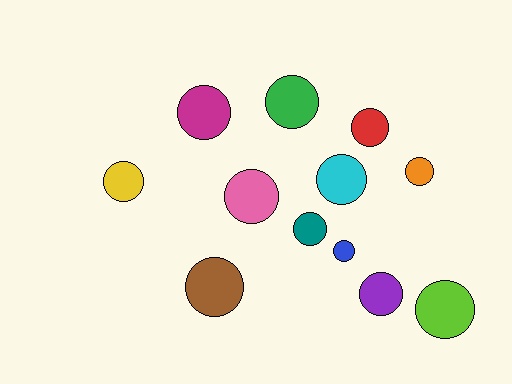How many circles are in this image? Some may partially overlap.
There are 12 circles.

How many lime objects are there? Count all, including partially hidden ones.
There is 1 lime object.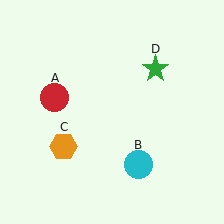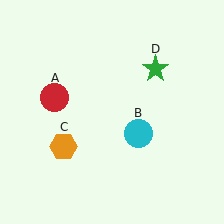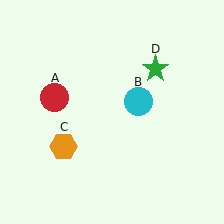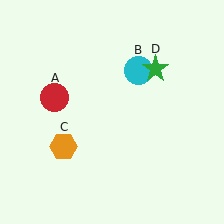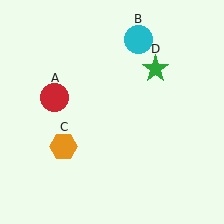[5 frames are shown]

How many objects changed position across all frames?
1 object changed position: cyan circle (object B).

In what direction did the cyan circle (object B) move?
The cyan circle (object B) moved up.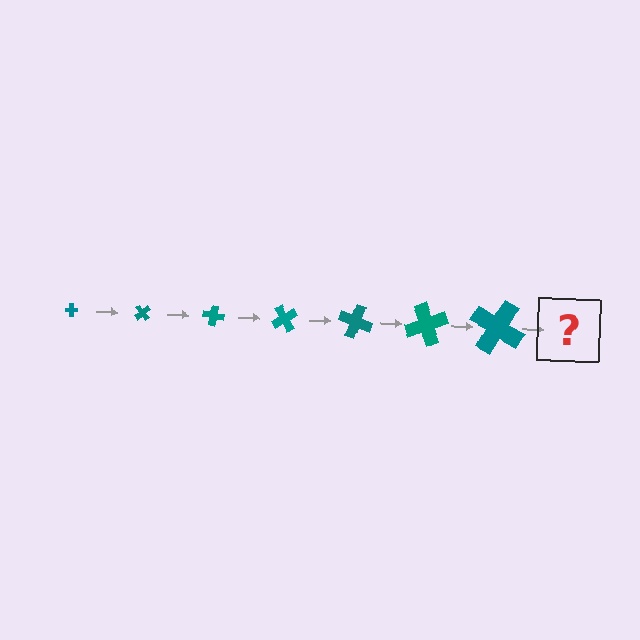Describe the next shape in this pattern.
It should be a cross, larger than the previous one and rotated 350 degrees from the start.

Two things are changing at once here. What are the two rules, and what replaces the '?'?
The two rules are that the cross grows larger each step and it rotates 50 degrees each step. The '?' should be a cross, larger than the previous one and rotated 350 degrees from the start.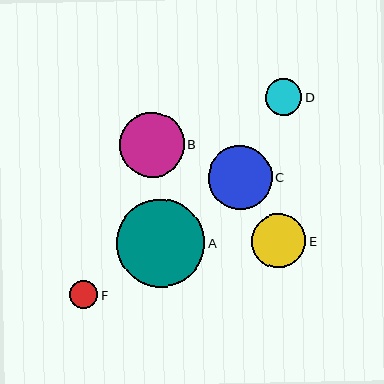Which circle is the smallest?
Circle F is the smallest with a size of approximately 28 pixels.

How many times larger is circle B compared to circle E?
Circle B is approximately 1.2 times the size of circle E.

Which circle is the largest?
Circle A is the largest with a size of approximately 88 pixels.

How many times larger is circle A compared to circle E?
Circle A is approximately 1.6 times the size of circle E.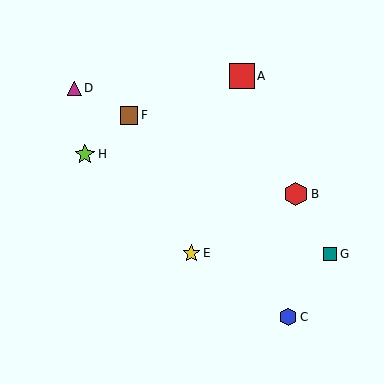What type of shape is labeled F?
Shape F is a brown square.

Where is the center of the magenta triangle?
The center of the magenta triangle is at (74, 88).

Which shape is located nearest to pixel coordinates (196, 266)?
The yellow star (labeled E) at (191, 253) is nearest to that location.